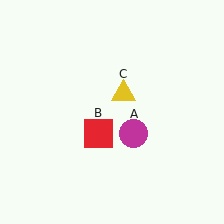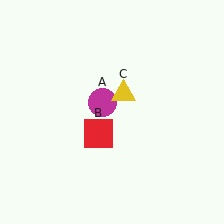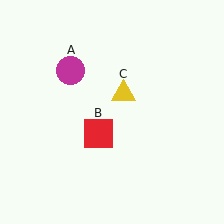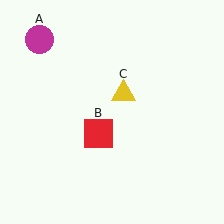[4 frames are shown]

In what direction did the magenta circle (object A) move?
The magenta circle (object A) moved up and to the left.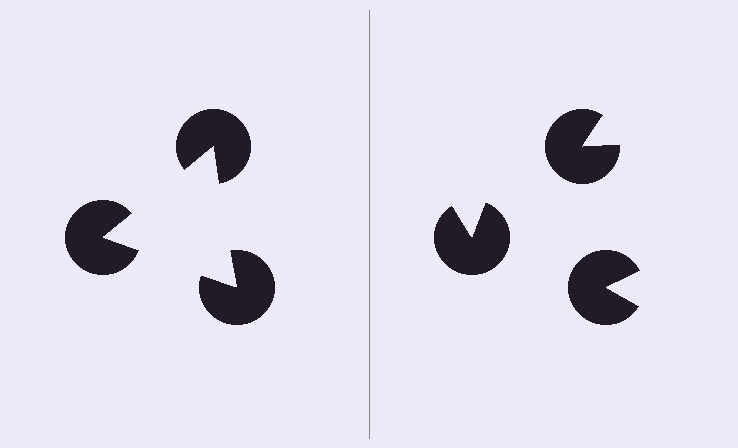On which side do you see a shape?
An illusory triangle appears on the left side. On the right side the wedge cuts are rotated, so no coherent shape forms.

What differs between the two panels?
The pac-man discs are positioned identically on both sides; only the wedge orientations differ. On the left they align to a triangle; on the right they are misaligned.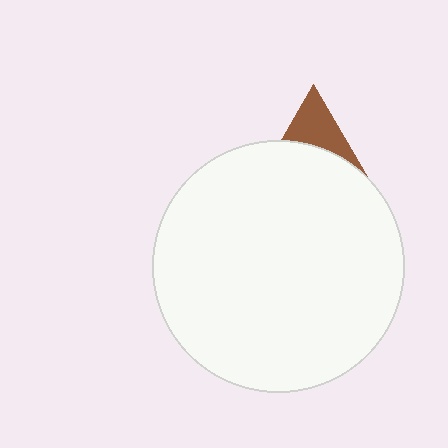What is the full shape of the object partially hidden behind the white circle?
The partially hidden object is a brown triangle.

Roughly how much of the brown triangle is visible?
A small part of it is visible (roughly 37%).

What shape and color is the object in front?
The object in front is a white circle.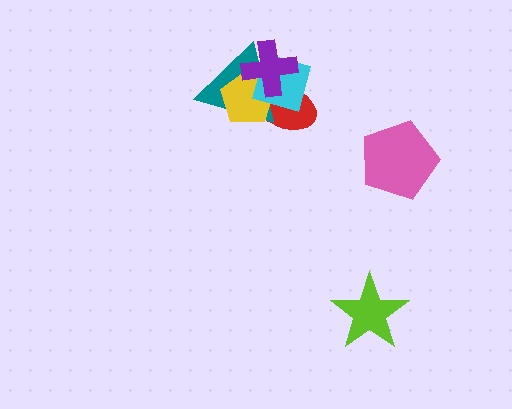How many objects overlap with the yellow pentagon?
4 objects overlap with the yellow pentagon.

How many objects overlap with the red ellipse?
4 objects overlap with the red ellipse.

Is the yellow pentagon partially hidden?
Yes, it is partially covered by another shape.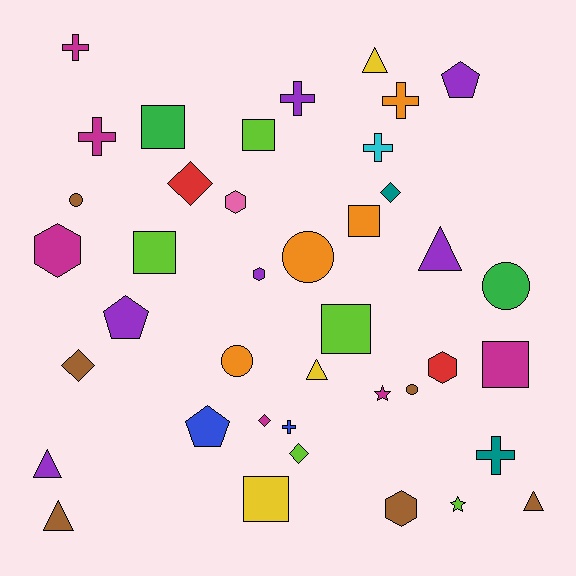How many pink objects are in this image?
There is 1 pink object.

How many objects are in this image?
There are 40 objects.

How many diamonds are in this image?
There are 5 diamonds.